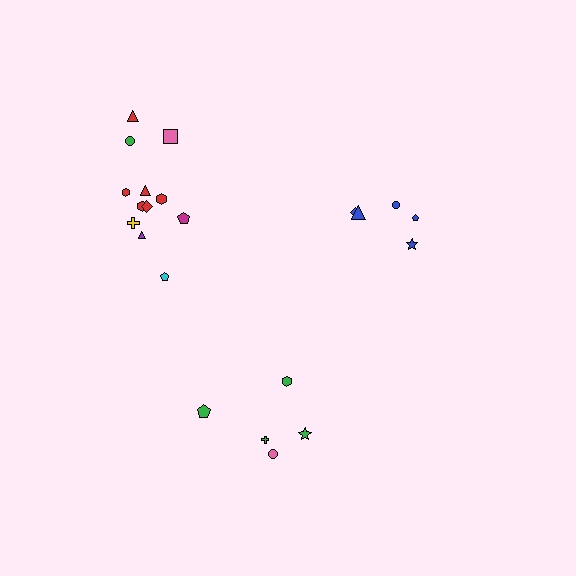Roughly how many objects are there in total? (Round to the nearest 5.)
Roughly 20 objects in total.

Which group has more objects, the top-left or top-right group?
The top-left group.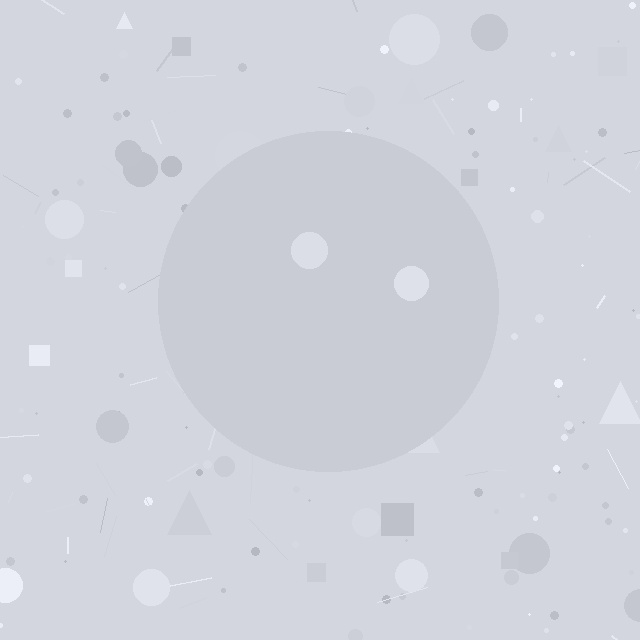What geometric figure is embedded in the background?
A circle is embedded in the background.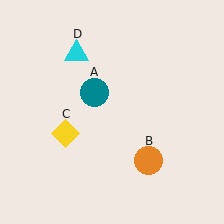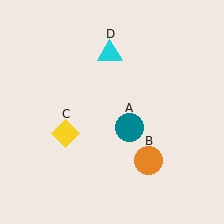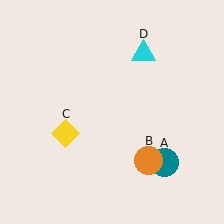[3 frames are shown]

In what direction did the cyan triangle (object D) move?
The cyan triangle (object D) moved right.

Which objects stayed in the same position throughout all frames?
Orange circle (object B) and yellow diamond (object C) remained stationary.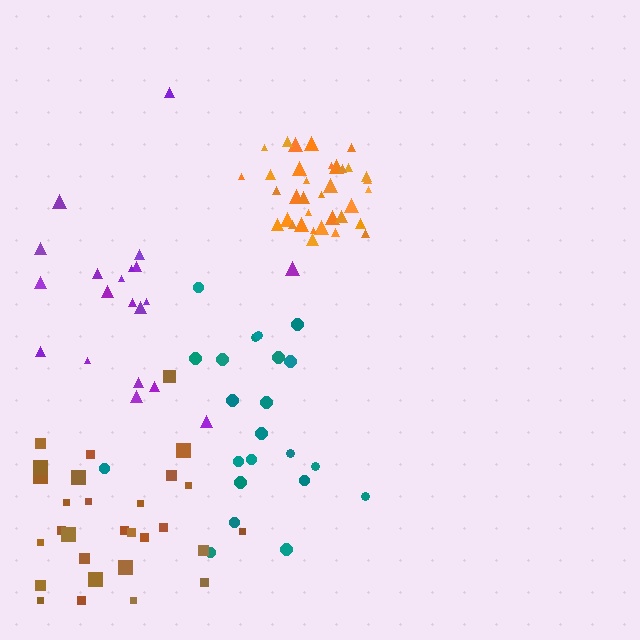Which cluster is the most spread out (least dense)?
Purple.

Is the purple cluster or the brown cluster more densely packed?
Brown.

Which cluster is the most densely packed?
Orange.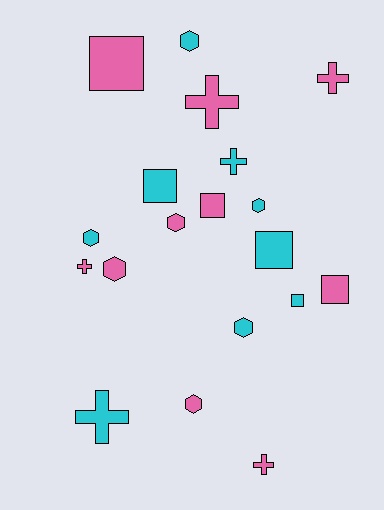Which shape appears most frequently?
Hexagon, with 7 objects.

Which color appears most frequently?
Pink, with 10 objects.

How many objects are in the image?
There are 19 objects.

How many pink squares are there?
There are 3 pink squares.